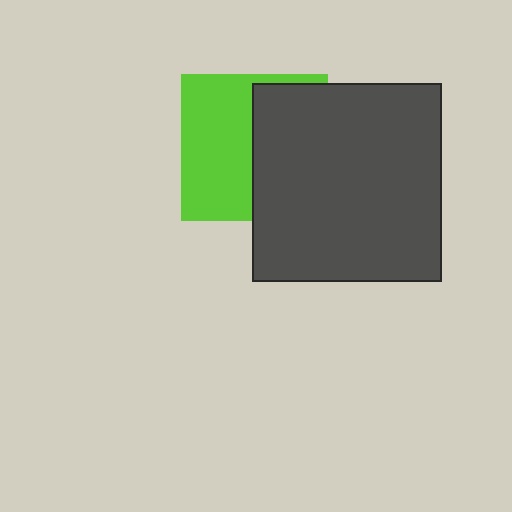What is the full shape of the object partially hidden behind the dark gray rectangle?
The partially hidden object is a lime square.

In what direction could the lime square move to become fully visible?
The lime square could move left. That would shift it out from behind the dark gray rectangle entirely.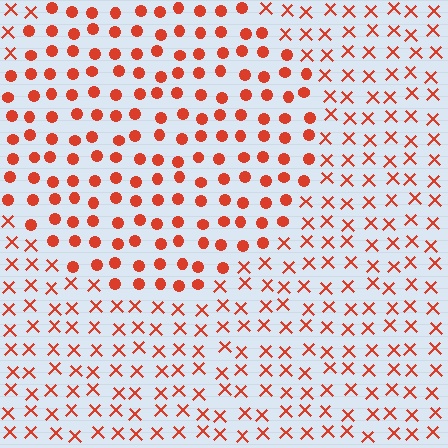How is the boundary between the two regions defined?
The boundary is defined by a change in element shape: circles inside vs. X marks outside. All elements share the same color and spacing.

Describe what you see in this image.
The image is filled with small red elements arranged in a uniform grid. A circle-shaped region contains circles, while the surrounding area contains X marks. The boundary is defined purely by the change in element shape.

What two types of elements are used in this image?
The image uses circles inside the circle region and X marks outside it.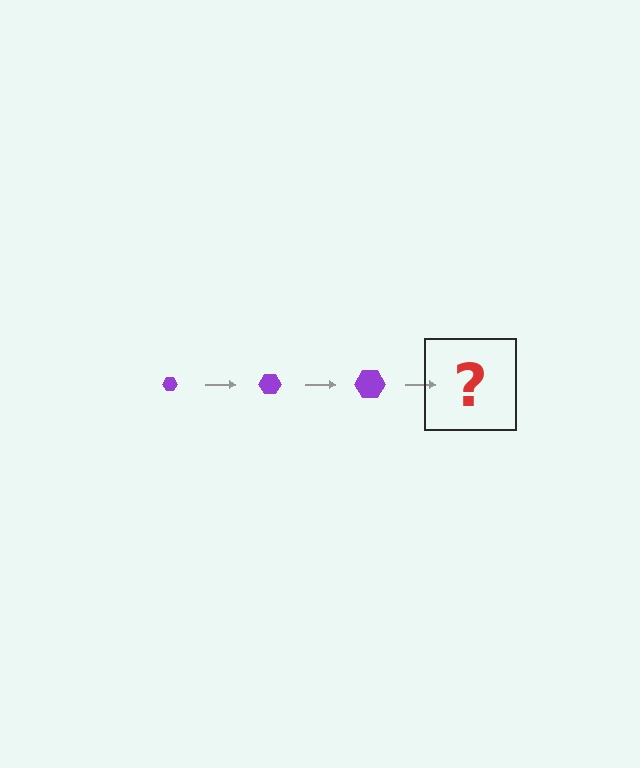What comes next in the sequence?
The next element should be a purple hexagon, larger than the previous one.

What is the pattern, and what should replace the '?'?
The pattern is that the hexagon gets progressively larger each step. The '?' should be a purple hexagon, larger than the previous one.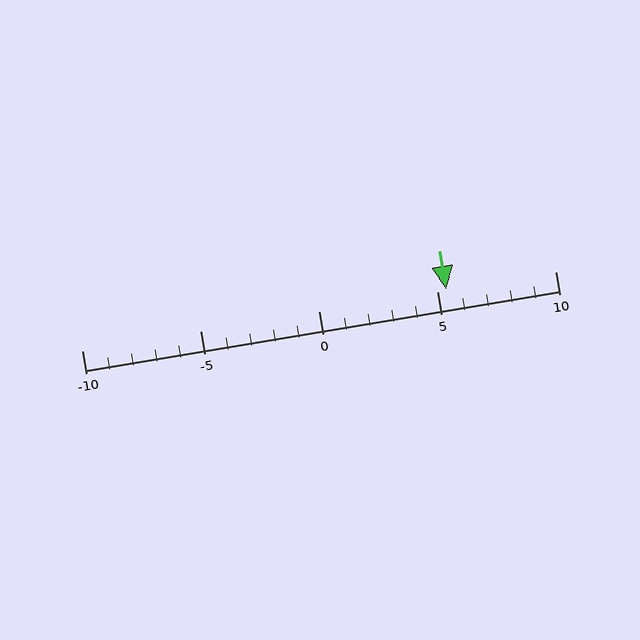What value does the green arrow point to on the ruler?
The green arrow points to approximately 5.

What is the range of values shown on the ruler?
The ruler shows values from -10 to 10.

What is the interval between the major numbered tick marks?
The major tick marks are spaced 5 units apart.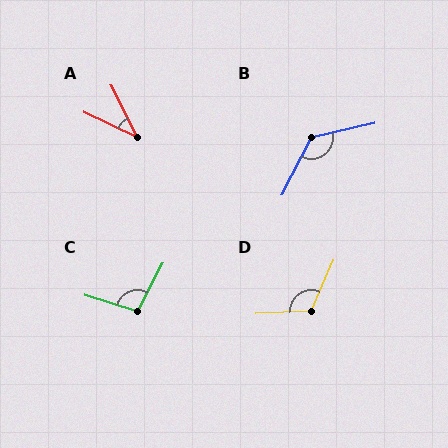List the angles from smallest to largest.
A (39°), C (100°), D (116°), B (130°).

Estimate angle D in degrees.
Approximately 116 degrees.